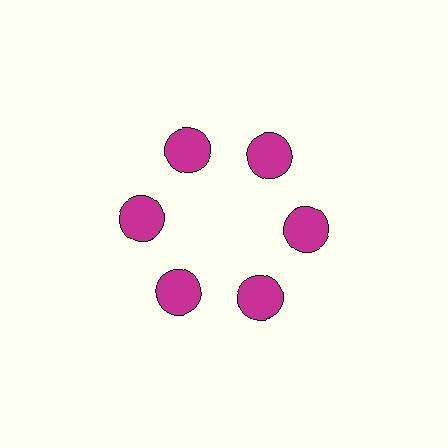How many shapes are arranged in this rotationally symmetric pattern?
There are 6 shapes, arranged in 6 groups of 1.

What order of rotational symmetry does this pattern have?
This pattern has 6-fold rotational symmetry.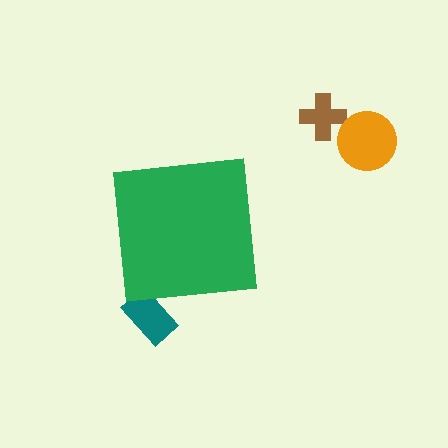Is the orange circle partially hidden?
No, the orange circle is fully visible.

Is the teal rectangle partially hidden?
Yes, the teal rectangle is partially hidden behind the green square.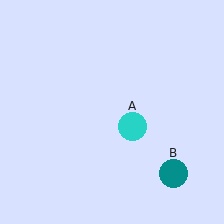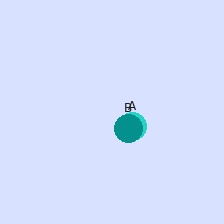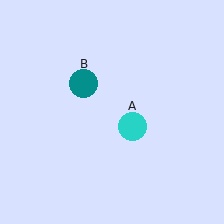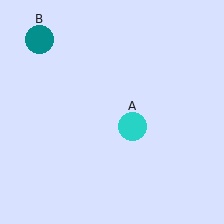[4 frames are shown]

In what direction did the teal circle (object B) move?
The teal circle (object B) moved up and to the left.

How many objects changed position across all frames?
1 object changed position: teal circle (object B).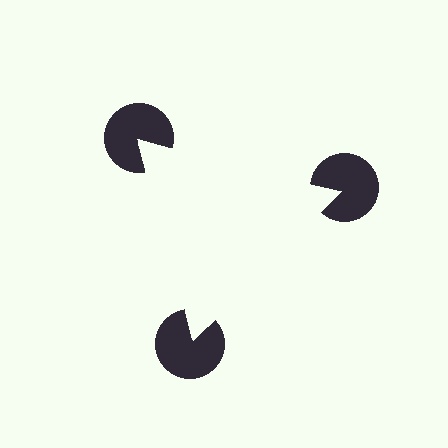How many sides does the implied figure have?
3 sides.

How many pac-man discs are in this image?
There are 3 — one at each vertex of the illusory triangle.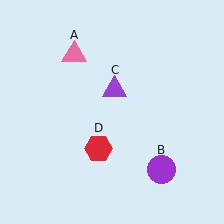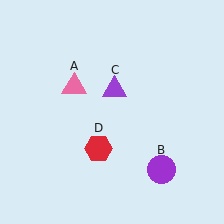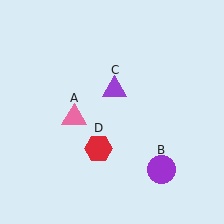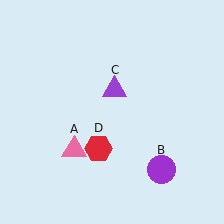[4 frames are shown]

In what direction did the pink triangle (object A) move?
The pink triangle (object A) moved down.